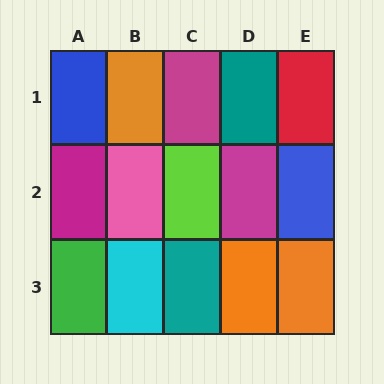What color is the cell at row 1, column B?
Orange.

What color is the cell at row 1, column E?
Red.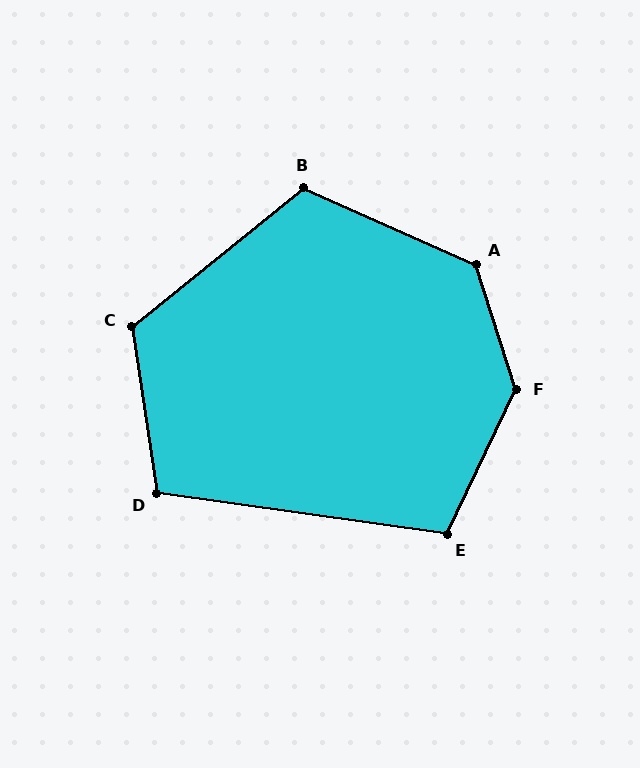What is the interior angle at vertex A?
Approximately 132 degrees (obtuse).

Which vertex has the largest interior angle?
F, at approximately 136 degrees.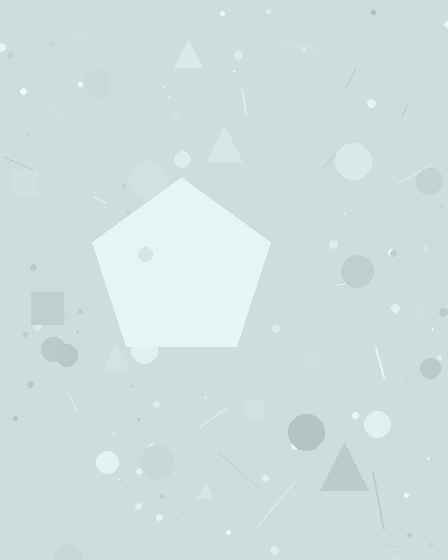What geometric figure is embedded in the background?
A pentagon is embedded in the background.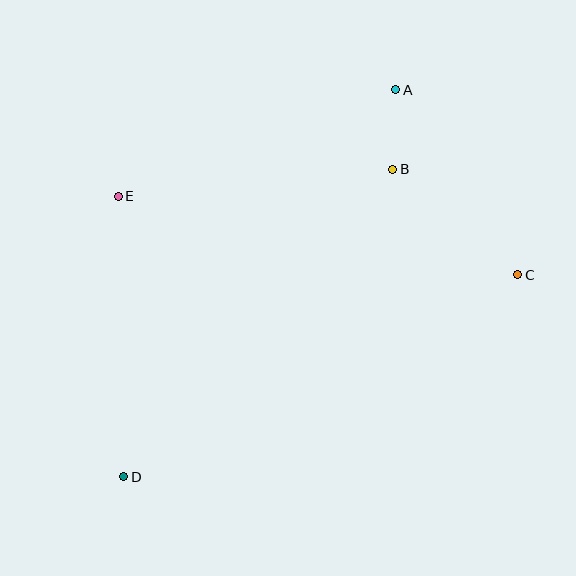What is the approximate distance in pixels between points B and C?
The distance between B and C is approximately 163 pixels.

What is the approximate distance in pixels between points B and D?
The distance between B and D is approximately 409 pixels.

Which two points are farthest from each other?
Points A and D are farthest from each other.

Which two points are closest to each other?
Points A and B are closest to each other.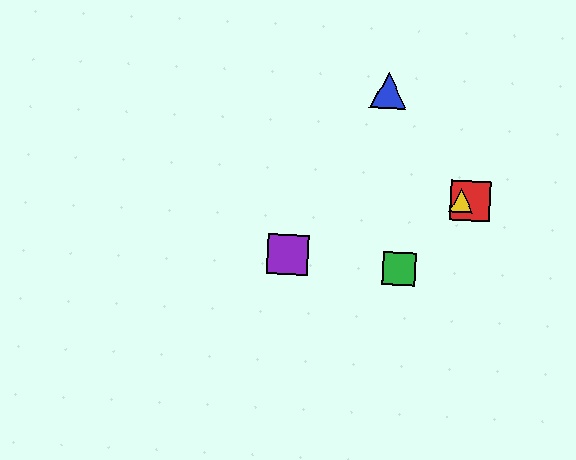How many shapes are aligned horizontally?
2 shapes (the red square, the yellow triangle) are aligned horizontally.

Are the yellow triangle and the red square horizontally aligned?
Yes, both are at y≈200.